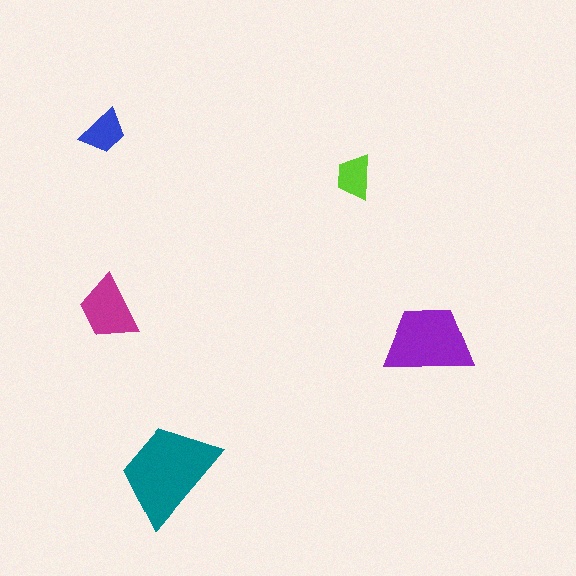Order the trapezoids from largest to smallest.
the teal one, the purple one, the magenta one, the blue one, the lime one.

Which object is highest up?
The blue trapezoid is topmost.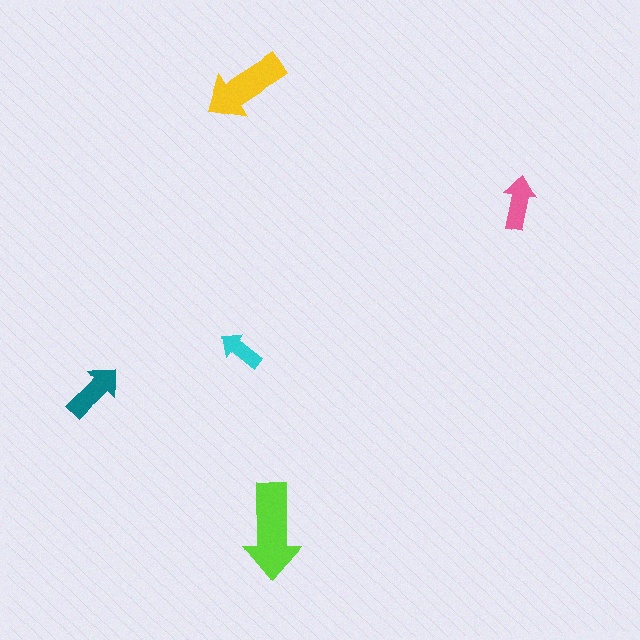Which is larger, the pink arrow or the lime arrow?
The lime one.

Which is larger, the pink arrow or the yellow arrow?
The yellow one.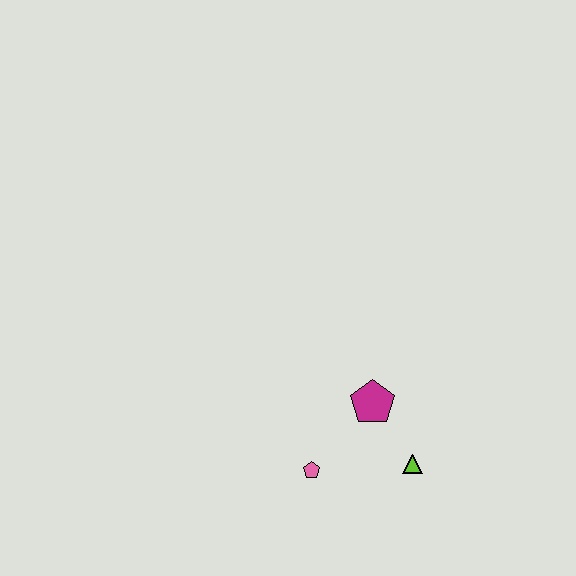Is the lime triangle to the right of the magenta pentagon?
Yes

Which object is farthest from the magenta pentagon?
The pink pentagon is farthest from the magenta pentagon.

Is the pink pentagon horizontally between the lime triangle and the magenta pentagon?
No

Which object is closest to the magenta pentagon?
The lime triangle is closest to the magenta pentagon.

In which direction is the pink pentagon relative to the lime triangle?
The pink pentagon is to the left of the lime triangle.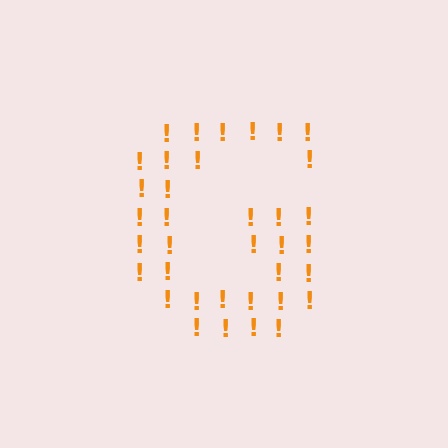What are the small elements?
The small elements are exclamation marks.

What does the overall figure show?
The overall figure shows the letter G.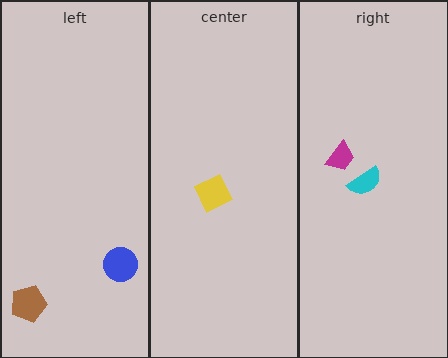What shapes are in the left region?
The blue circle, the brown pentagon.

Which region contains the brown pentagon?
The left region.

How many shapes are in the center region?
1.